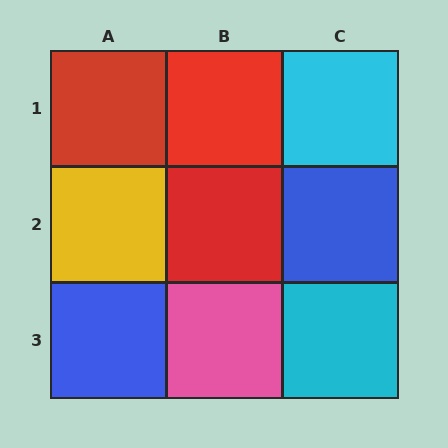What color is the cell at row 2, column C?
Blue.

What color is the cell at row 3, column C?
Cyan.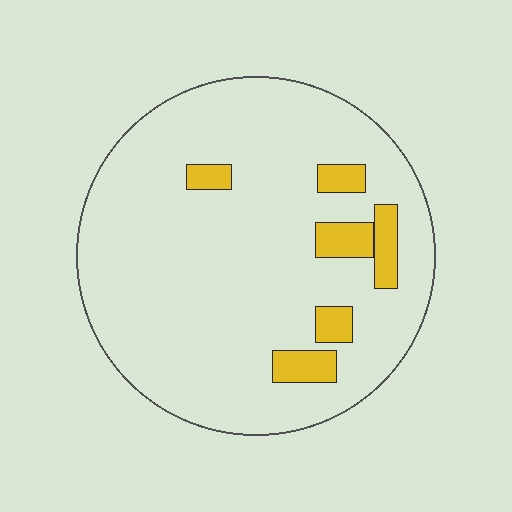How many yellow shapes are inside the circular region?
6.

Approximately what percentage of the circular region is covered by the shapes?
Approximately 10%.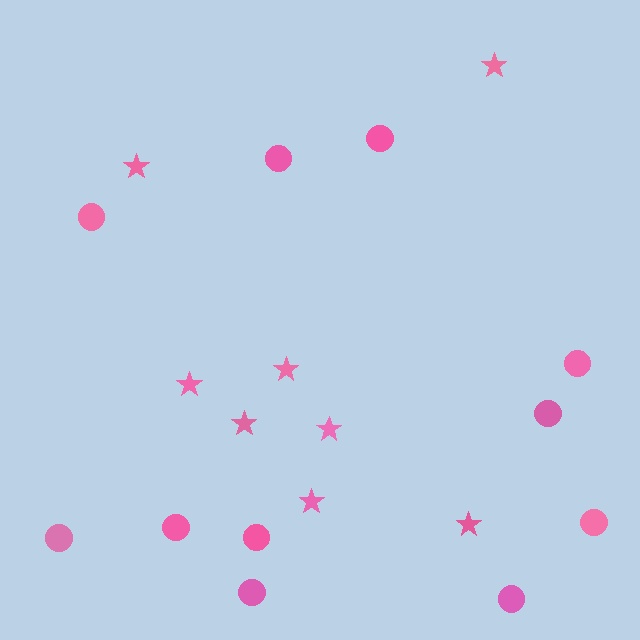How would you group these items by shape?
There are 2 groups: one group of circles (11) and one group of stars (8).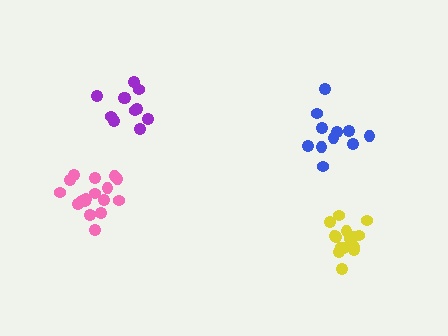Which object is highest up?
The purple cluster is topmost.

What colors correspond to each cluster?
The clusters are colored: purple, blue, yellow, pink.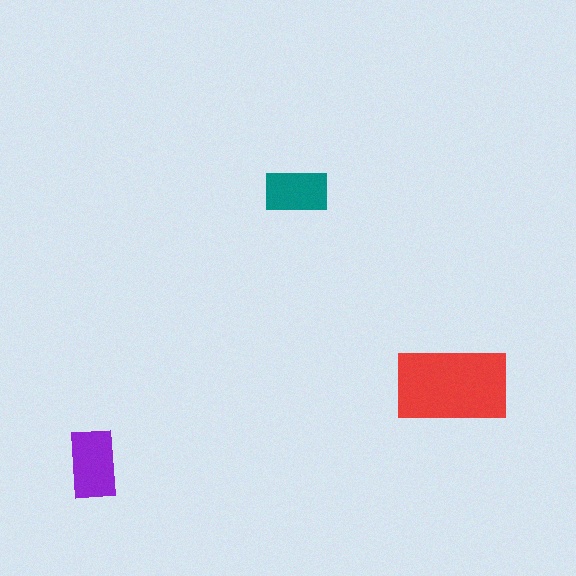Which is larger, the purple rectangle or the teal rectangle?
The purple one.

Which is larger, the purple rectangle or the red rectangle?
The red one.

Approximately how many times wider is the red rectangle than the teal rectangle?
About 2 times wider.